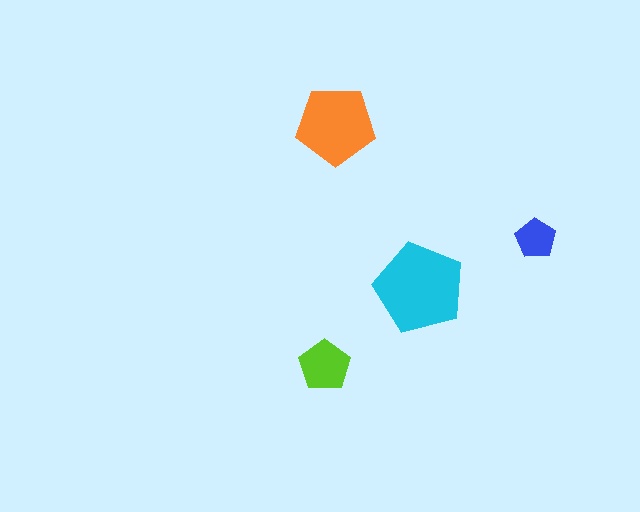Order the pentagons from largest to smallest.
the cyan one, the orange one, the lime one, the blue one.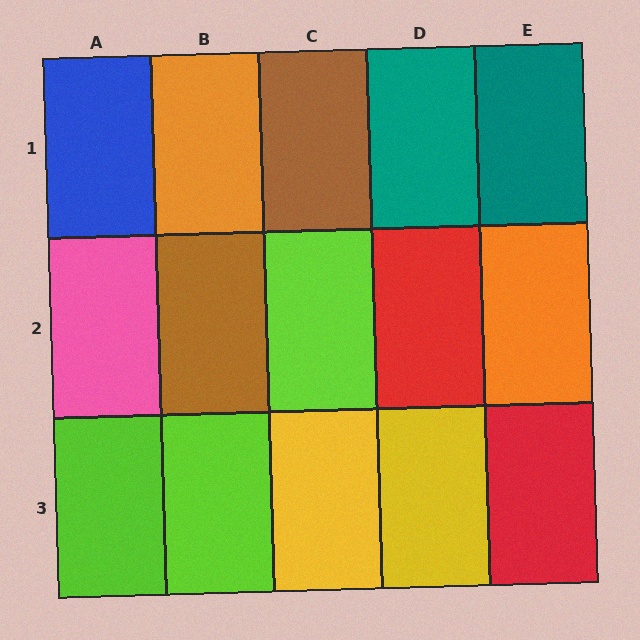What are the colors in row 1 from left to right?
Blue, orange, brown, teal, teal.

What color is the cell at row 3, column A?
Lime.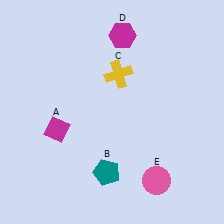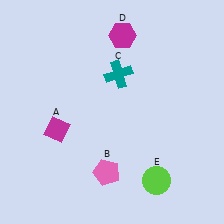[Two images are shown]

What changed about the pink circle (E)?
In Image 1, E is pink. In Image 2, it changed to lime.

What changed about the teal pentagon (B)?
In Image 1, B is teal. In Image 2, it changed to pink.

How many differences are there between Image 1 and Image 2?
There are 3 differences between the two images.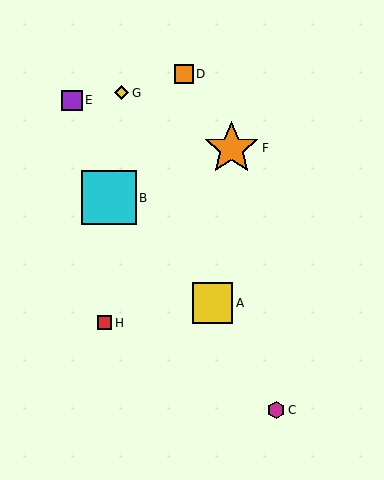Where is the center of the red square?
The center of the red square is at (105, 323).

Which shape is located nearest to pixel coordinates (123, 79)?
The yellow diamond (labeled G) at (122, 93) is nearest to that location.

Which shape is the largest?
The orange star (labeled F) is the largest.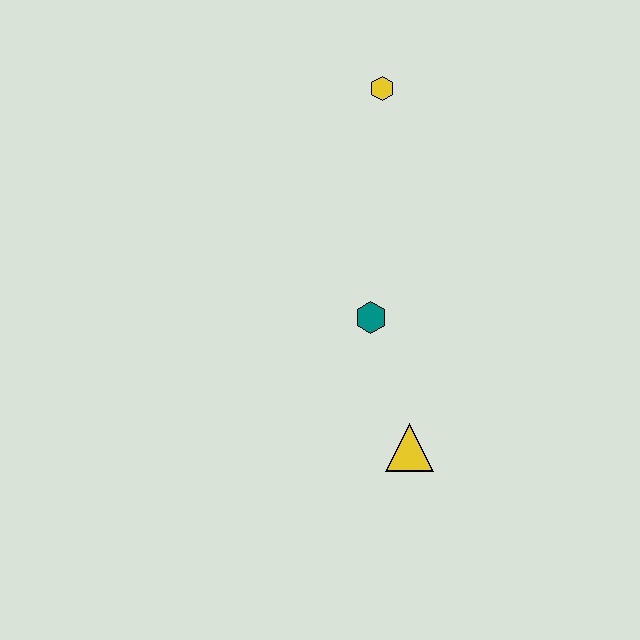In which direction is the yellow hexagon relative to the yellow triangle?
The yellow hexagon is above the yellow triangle.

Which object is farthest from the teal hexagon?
The yellow hexagon is farthest from the teal hexagon.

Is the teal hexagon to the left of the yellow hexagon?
Yes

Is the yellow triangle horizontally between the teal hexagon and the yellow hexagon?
No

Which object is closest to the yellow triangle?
The teal hexagon is closest to the yellow triangle.